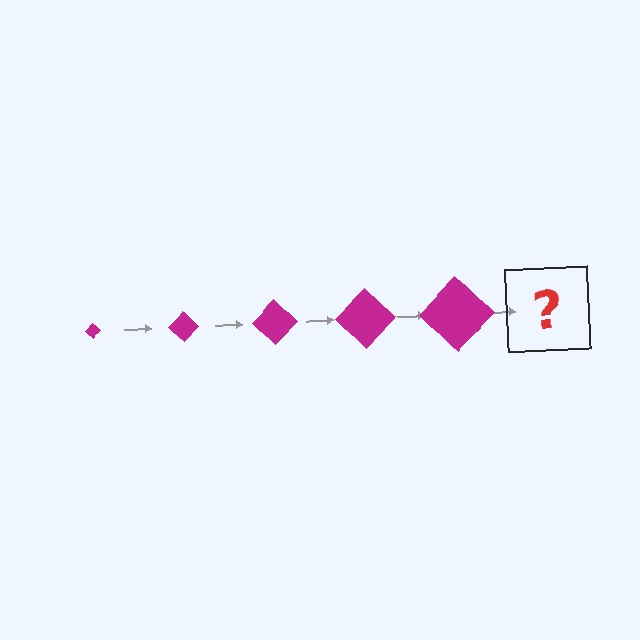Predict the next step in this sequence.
The next step is a magenta diamond, larger than the previous one.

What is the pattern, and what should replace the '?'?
The pattern is that the diamond gets progressively larger each step. The '?' should be a magenta diamond, larger than the previous one.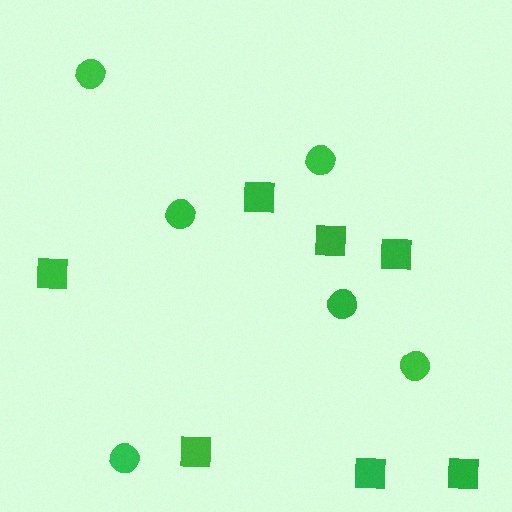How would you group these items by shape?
There are 2 groups: one group of squares (7) and one group of circles (6).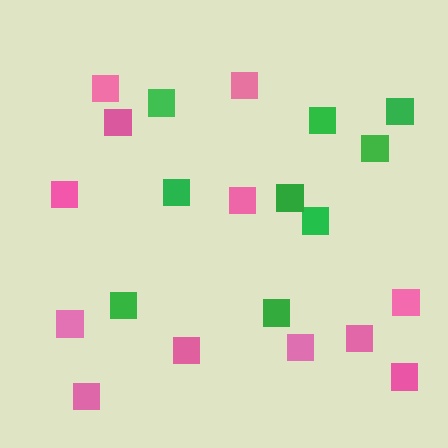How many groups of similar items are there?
There are 2 groups: one group of pink squares (12) and one group of green squares (9).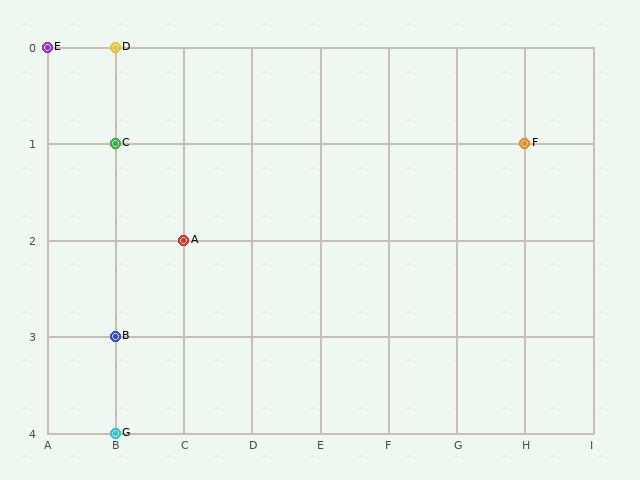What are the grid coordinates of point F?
Point F is at grid coordinates (H, 1).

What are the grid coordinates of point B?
Point B is at grid coordinates (B, 3).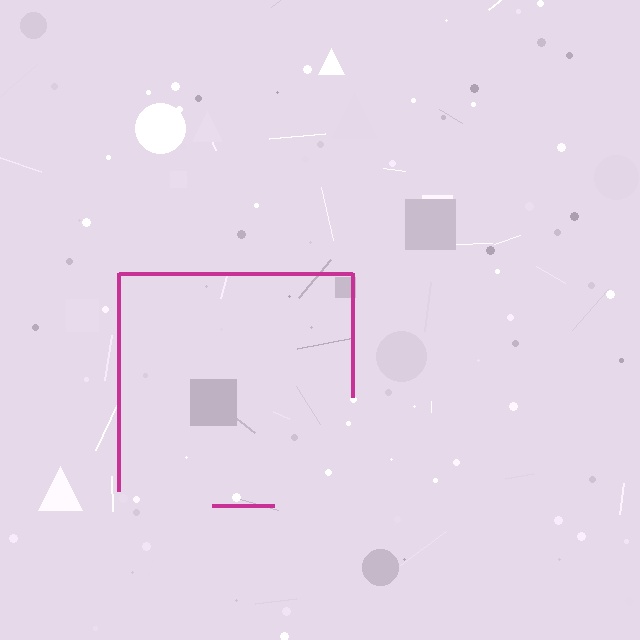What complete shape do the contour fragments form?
The contour fragments form a square.